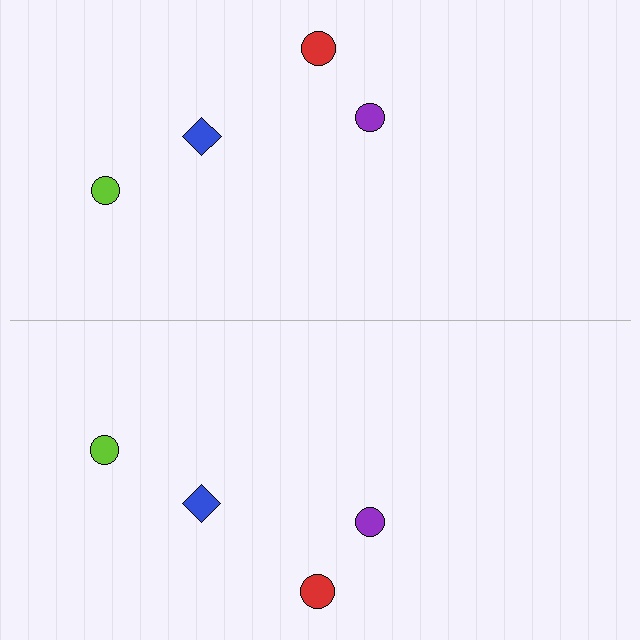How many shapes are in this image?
There are 8 shapes in this image.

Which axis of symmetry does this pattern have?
The pattern has a horizontal axis of symmetry running through the center of the image.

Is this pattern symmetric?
Yes, this pattern has bilateral (reflection) symmetry.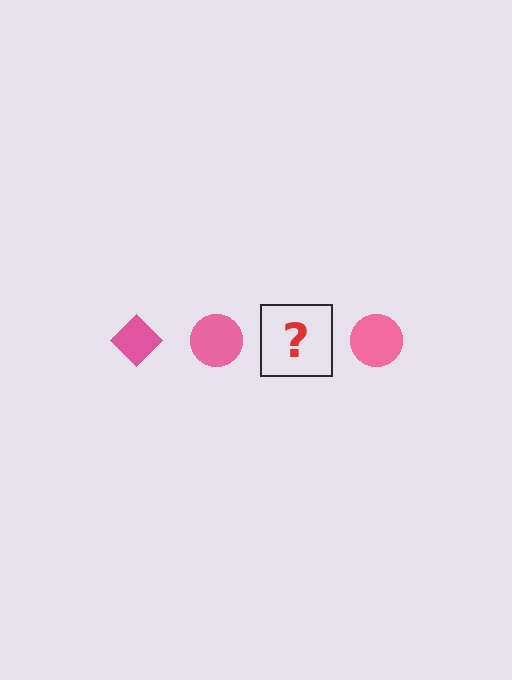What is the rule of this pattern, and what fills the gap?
The rule is that the pattern cycles through diamond, circle shapes in pink. The gap should be filled with a pink diamond.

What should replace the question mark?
The question mark should be replaced with a pink diamond.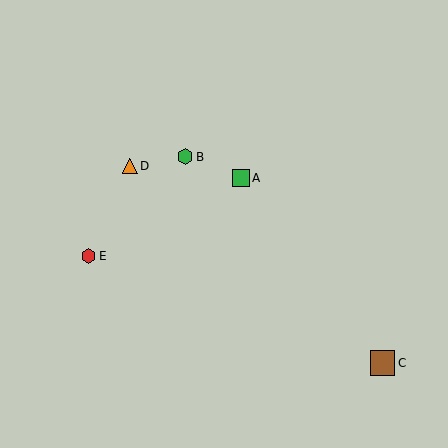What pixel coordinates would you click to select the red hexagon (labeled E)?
Click at (89, 256) to select the red hexagon E.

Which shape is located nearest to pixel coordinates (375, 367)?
The brown square (labeled C) at (383, 363) is nearest to that location.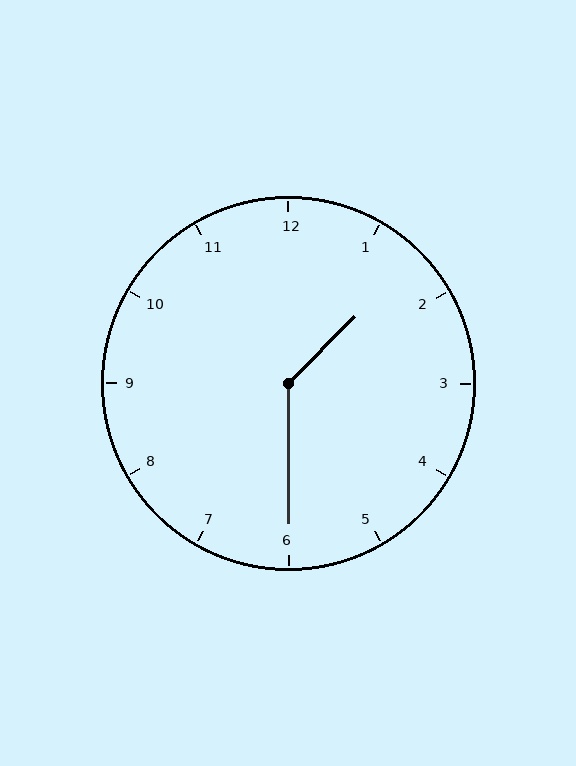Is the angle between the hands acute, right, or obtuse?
It is obtuse.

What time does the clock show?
1:30.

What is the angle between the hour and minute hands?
Approximately 135 degrees.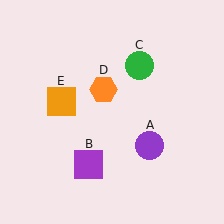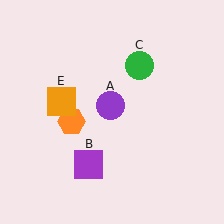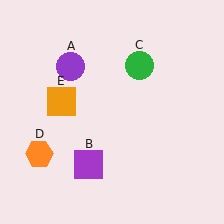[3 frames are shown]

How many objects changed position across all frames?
2 objects changed position: purple circle (object A), orange hexagon (object D).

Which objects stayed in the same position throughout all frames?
Purple square (object B) and green circle (object C) and orange square (object E) remained stationary.